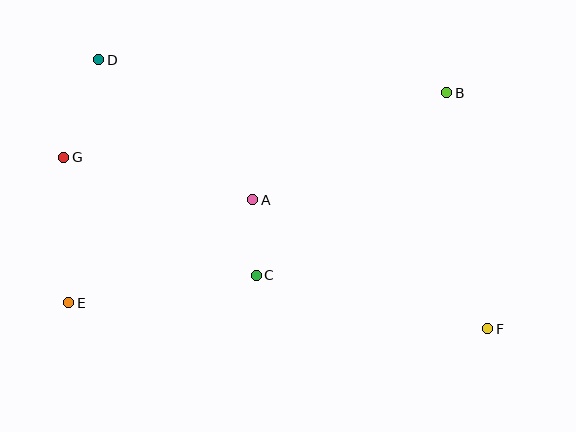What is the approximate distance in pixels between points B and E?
The distance between B and E is approximately 432 pixels.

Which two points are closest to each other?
Points A and C are closest to each other.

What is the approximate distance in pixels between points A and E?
The distance between A and E is approximately 211 pixels.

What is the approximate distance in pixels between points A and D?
The distance between A and D is approximately 208 pixels.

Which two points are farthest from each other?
Points D and F are farthest from each other.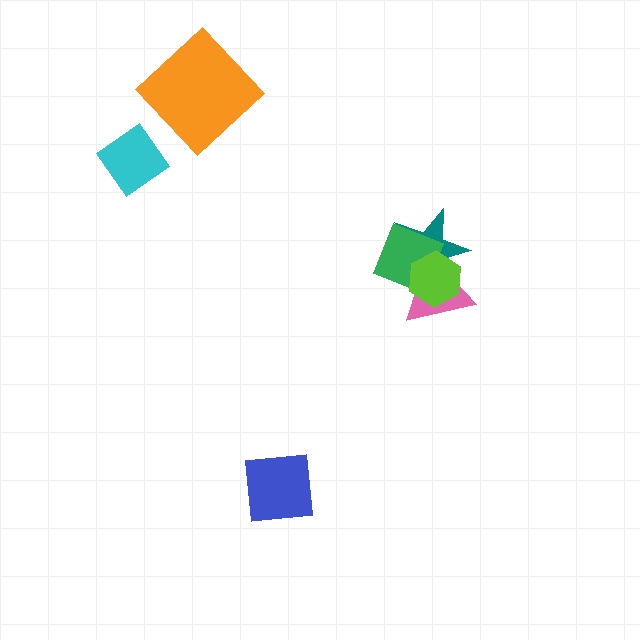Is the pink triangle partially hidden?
Yes, it is partially covered by another shape.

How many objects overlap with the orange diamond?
0 objects overlap with the orange diamond.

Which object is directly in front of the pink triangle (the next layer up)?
The green square is directly in front of the pink triangle.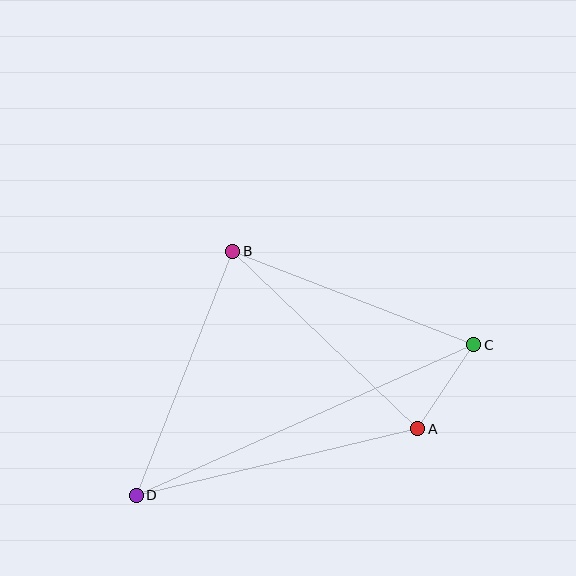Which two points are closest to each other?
Points A and C are closest to each other.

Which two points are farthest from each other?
Points C and D are farthest from each other.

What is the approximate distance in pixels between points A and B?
The distance between A and B is approximately 257 pixels.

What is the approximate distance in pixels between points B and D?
The distance between B and D is approximately 262 pixels.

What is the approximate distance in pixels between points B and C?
The distance between B and C is approximately 259 pixels.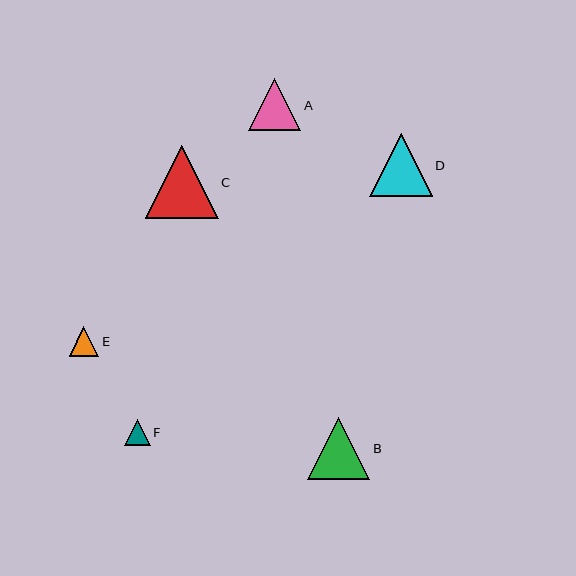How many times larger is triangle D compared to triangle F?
Triangle D is approximately 2.4 times the size of triangle F.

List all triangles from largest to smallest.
From largest to smallest: C, D, B, A, E, F.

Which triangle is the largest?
Triangle C is the largest with a size of approximately 73 pixels.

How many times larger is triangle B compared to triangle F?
Triangle B is approximately 2.4 times the size of triangle F.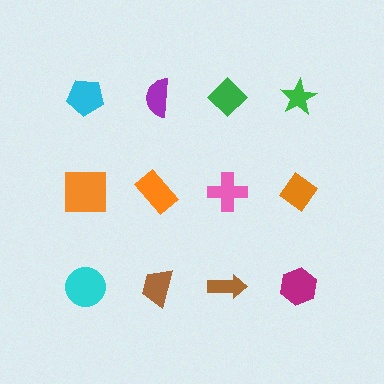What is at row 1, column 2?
A purple semicircle.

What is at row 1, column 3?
A green diamond.